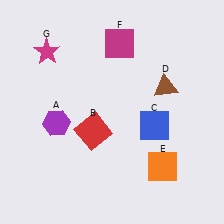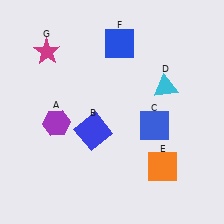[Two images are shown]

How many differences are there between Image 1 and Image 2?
There are 3 differences between the two images.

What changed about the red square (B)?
In Image 1, B is red. In Image 2, it changed to blue.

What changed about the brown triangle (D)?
In Image 1, D is brown. In Image 2, it changed to cyan.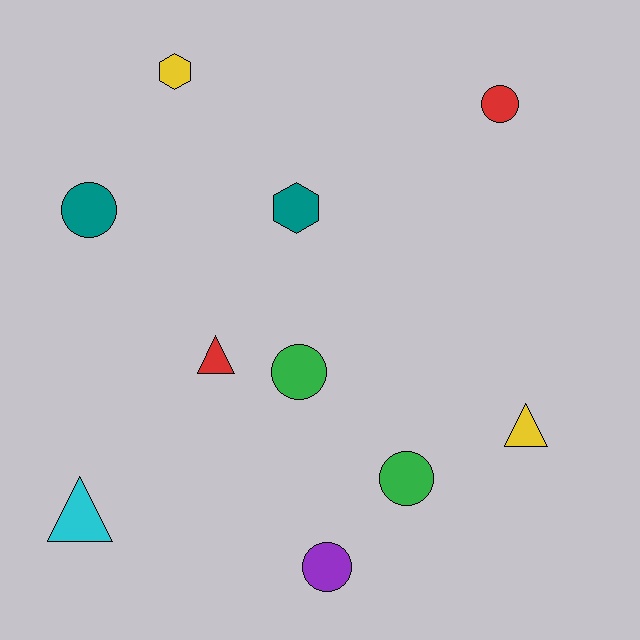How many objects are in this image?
There are 10 objects.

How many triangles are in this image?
There are 3 triangles.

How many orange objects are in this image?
There are no orange objects.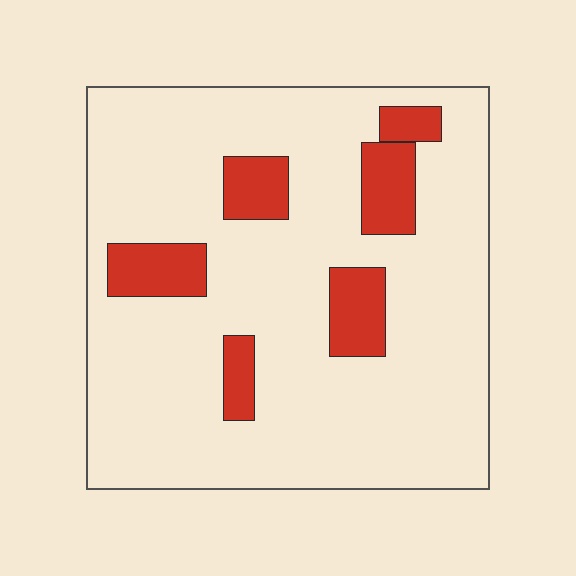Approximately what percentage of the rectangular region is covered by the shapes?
Approximately 15%.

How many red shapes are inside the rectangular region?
6.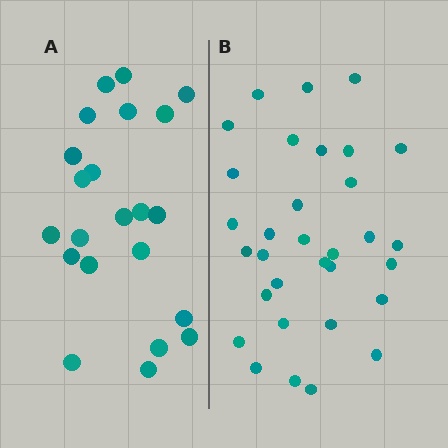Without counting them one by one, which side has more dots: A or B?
Region B (the right region) has more dots.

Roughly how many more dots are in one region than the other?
Region B has roughly 10 or so more dots than region A.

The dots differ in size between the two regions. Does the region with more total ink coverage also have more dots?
No. Region A has more total ink coverage because its dots are larger, but region B actually contains more individual dots. Total area can be misleading — the number of items is what matters here.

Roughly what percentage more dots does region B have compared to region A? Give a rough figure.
About 45% more.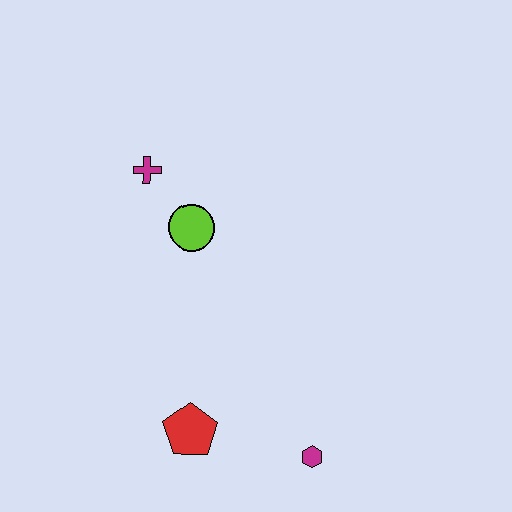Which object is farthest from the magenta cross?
The magenta hexagon is farthest from the magenta cross.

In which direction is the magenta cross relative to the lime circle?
The magenta cross is above the lime circle.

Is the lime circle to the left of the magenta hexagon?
Yes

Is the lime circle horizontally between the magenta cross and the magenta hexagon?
Yes